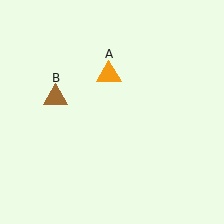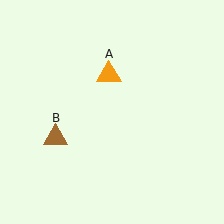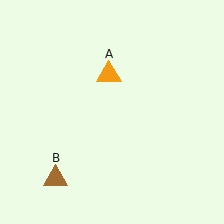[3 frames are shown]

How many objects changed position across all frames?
1 object changed position: brown triangle (object B).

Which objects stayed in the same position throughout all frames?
Orange triangle (object A) remained stationary.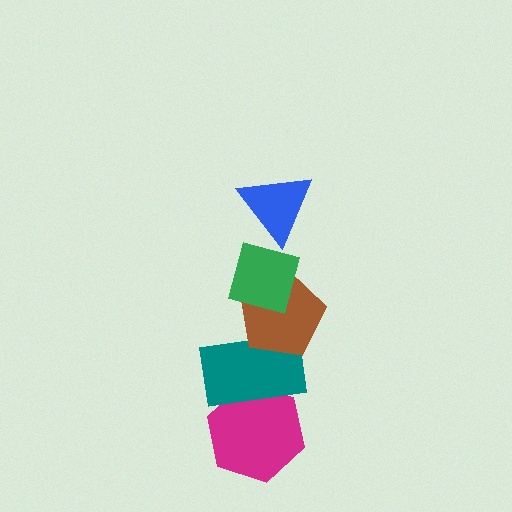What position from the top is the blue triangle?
The blue triangle is 1st from the top.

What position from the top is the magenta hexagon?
The magenta hexagon is 5th from the top.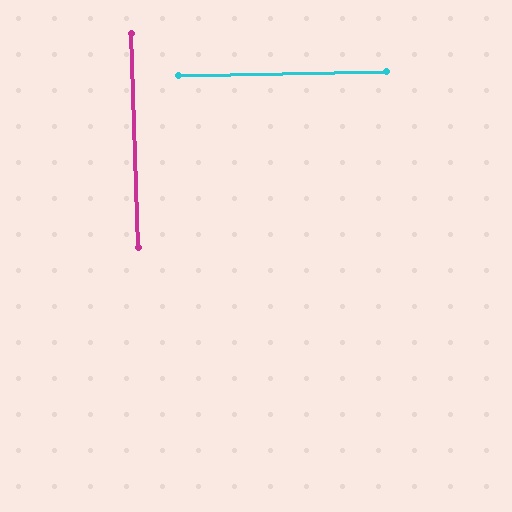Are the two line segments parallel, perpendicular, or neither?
Perpendicular — they meet at approximately 89°.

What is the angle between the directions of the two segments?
Approximately 89 degrees.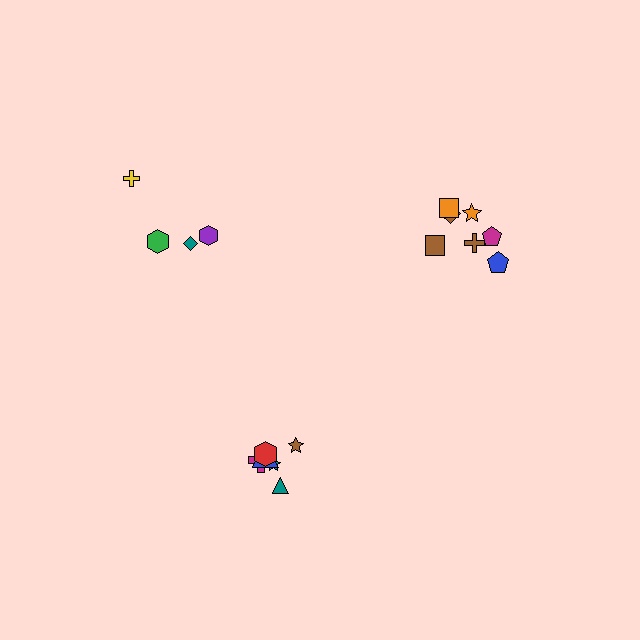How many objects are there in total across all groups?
There are 17 objects.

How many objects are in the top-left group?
There are 4 objects.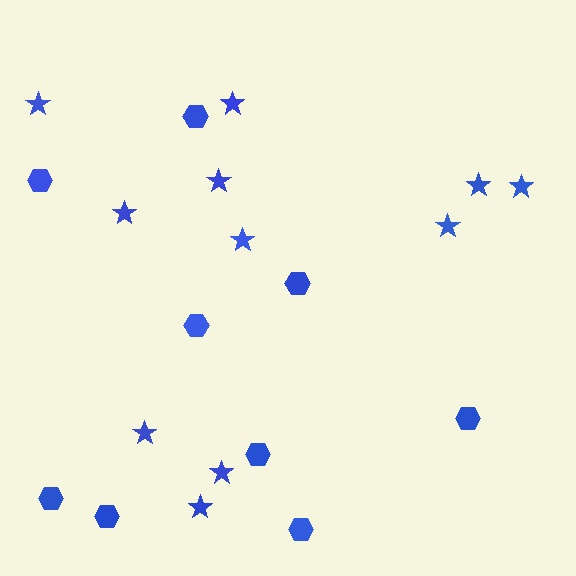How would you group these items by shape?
There are 2 groups: one group of stars (11) and one group of hexagons (9).